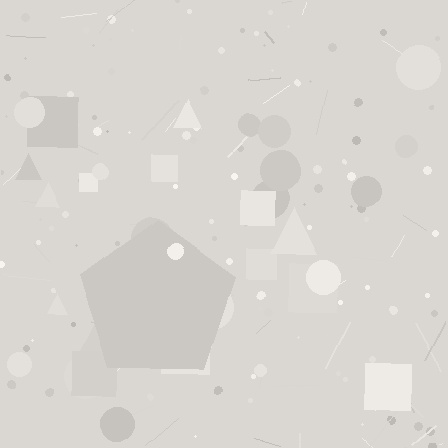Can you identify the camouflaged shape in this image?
The camouflaged shape is a pentagon.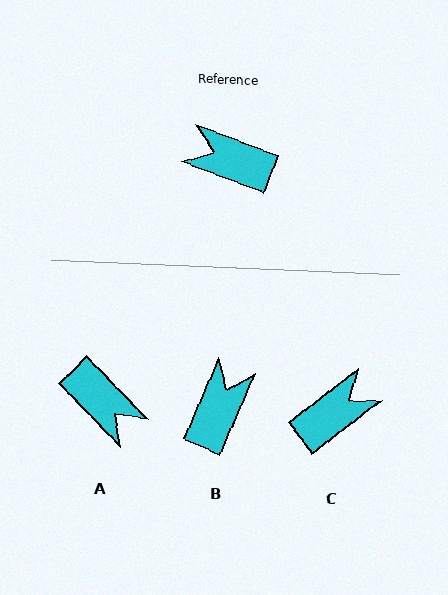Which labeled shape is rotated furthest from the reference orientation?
A, about 155 degrees away.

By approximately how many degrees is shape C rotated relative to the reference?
Approximately 122 degrees clockwise.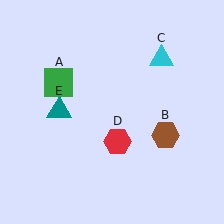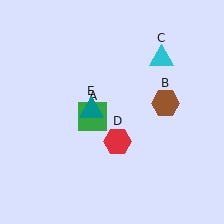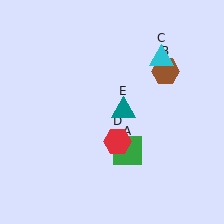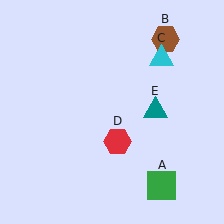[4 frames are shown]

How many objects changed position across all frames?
3 objects changed position: green square (object A), brown hexagon (object B), teal triangle (object E).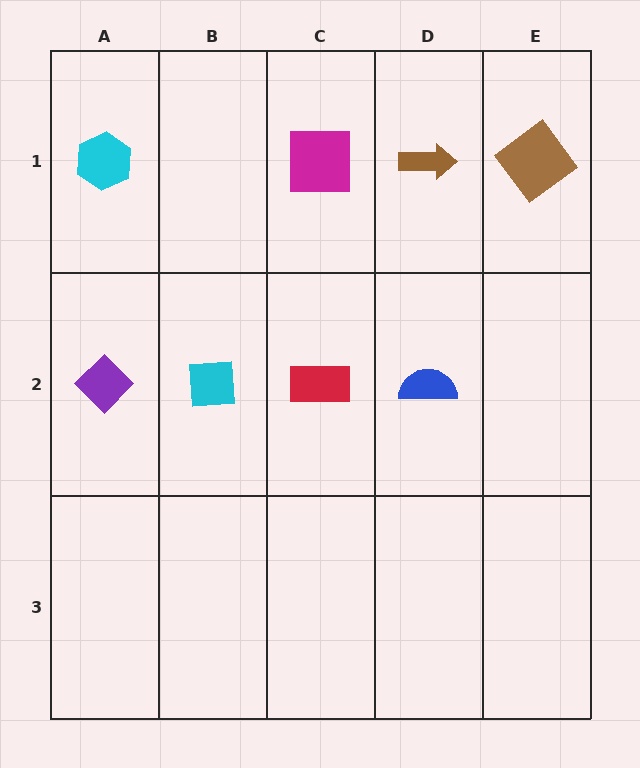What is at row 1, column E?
A brown diamond.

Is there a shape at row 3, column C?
No, that cell is empty.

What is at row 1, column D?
A brown arrow.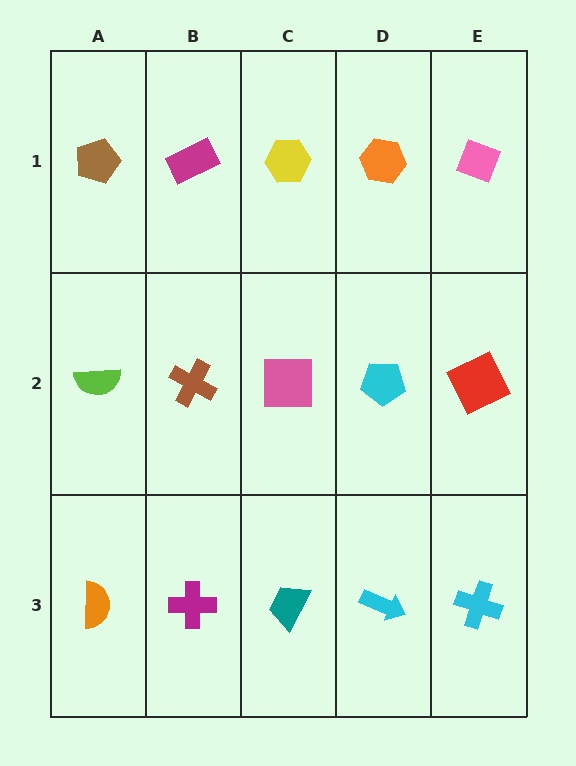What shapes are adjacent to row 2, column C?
A yellow hexagon (row 1, column C), a teal trapezoid (row 3, column C), a brown cross (row 2, column B), a cyan pentagon (row 2, column D).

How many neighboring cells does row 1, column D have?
3.